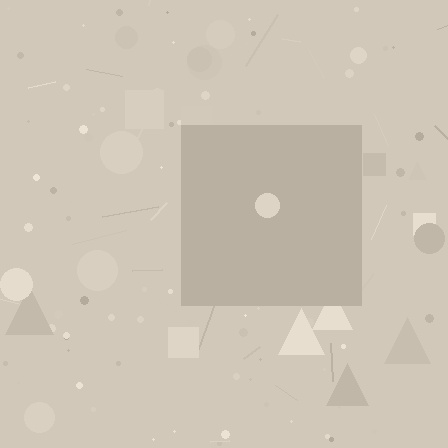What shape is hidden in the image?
A square is hidden in the image.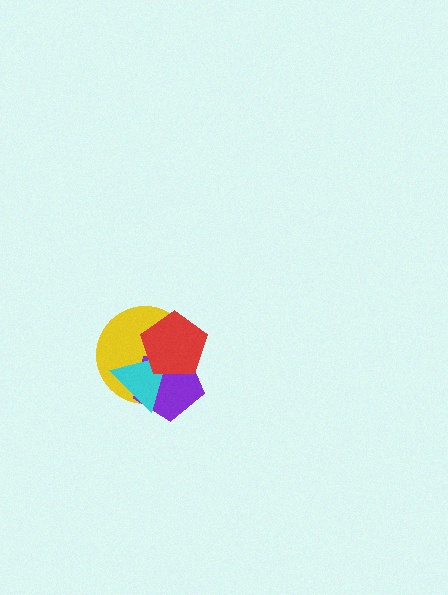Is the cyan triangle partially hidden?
Yes, it is partially covered by another shape.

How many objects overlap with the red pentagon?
3 objects overlap with the red pentagon.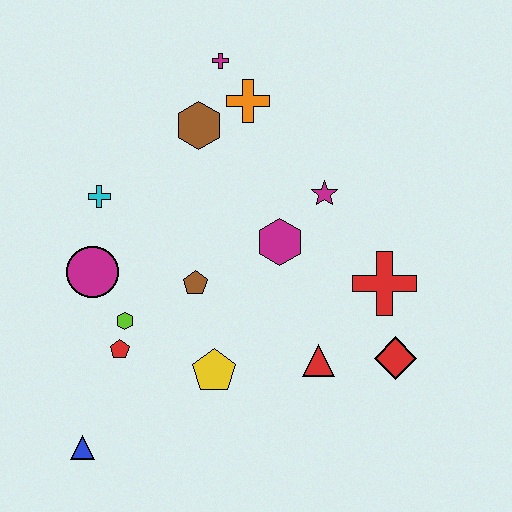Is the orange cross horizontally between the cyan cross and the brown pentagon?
No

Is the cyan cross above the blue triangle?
Yes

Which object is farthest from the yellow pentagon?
The magenta cross is farthest from the yellow pentagon.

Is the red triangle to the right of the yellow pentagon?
Yes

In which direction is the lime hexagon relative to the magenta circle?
The lime hexagon is below the magenta circle.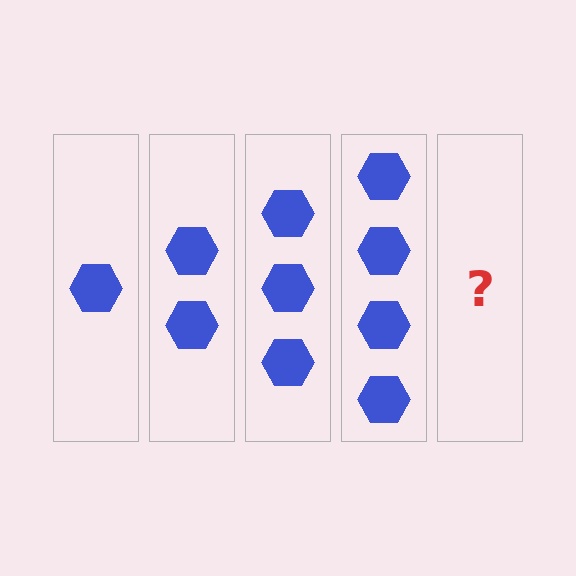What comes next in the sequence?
The next element should be 5 hexagons.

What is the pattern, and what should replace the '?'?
The pattern is that each step adds one more hexagon. The '?' should be 5 hexagons.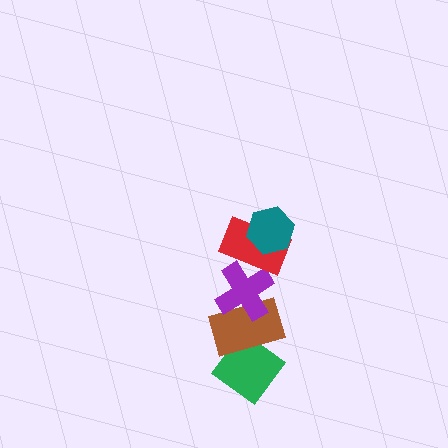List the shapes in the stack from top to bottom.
From top to bottom: the teal hexagon, the red rectangle, the purple cross, the brown rectangle, the green diamond.